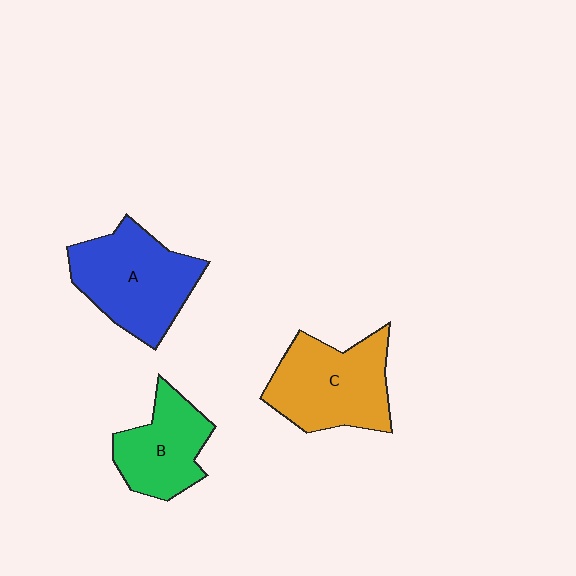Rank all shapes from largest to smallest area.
From largest to smallest: A (blue), C (orange), B (green).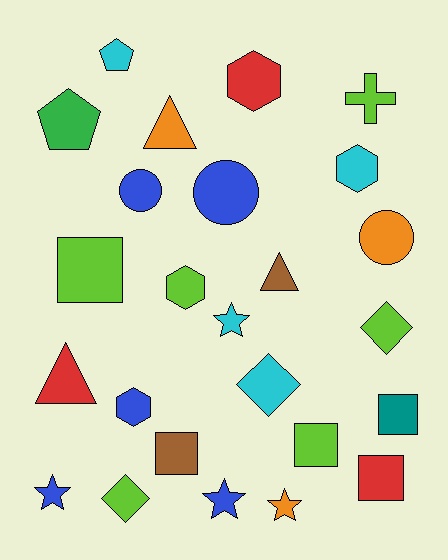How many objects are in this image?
There are 25 objects.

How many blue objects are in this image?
There are 5 blue objects.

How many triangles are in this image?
There are 3 triangles.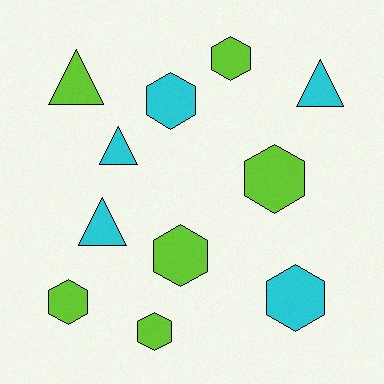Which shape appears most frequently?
Hexagon, with 7 objects.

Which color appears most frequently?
Lime, with 6 objects.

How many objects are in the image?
There are 11 objects.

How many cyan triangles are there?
There are 3 cyan triangles.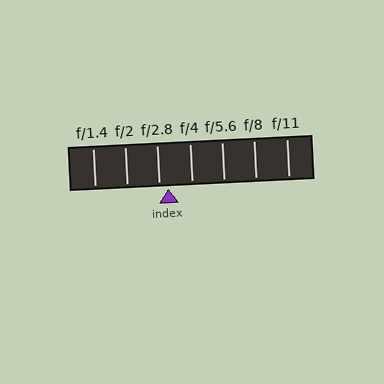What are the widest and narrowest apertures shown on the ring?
The widest aperture shown is f/1.4 and the narrowest is f/11.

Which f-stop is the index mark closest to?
The index mark is closest to f/2.8.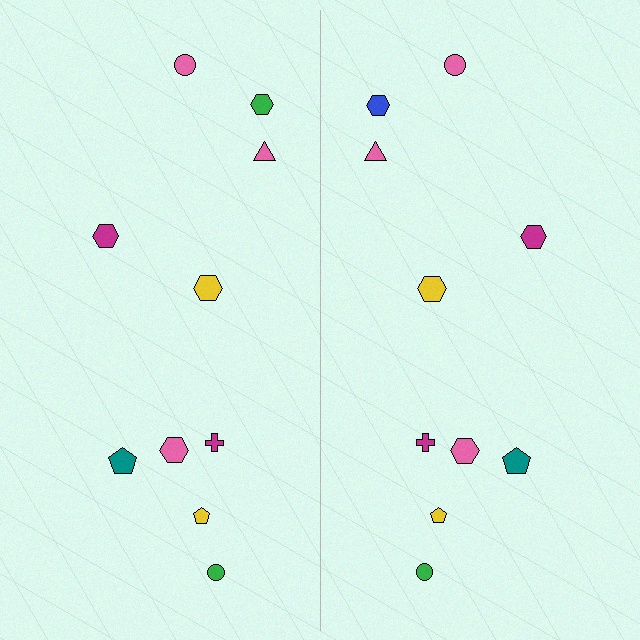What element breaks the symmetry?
The blue hexagon on the right side breaks the symmetry — its mirror counterpart is green.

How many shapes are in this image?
There are 20 shapes in this image.